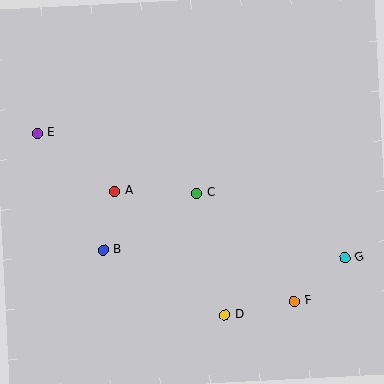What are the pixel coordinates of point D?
Point D is at (225, 315).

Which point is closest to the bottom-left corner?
Point B is closest to the bottom-left corner.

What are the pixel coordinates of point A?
Point A is at (115, 191).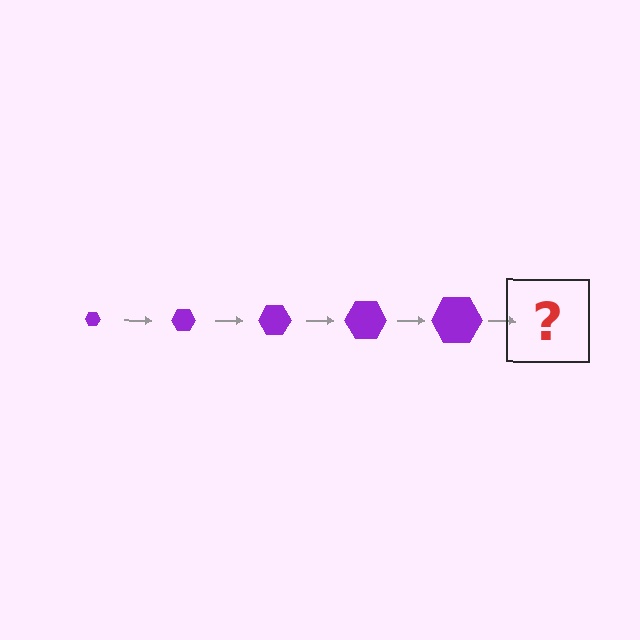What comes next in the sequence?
The next element should be a purple hexagon, larger than the previous one.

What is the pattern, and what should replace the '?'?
The pattern is that the hexagon gets progressively larger each step. The '?' should be a purple hexagon, larger than the previous one.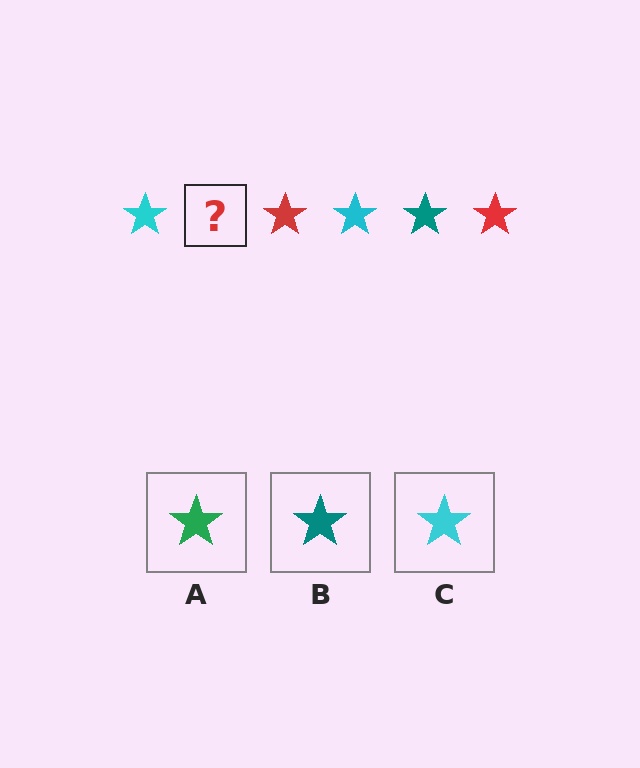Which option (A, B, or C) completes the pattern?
B.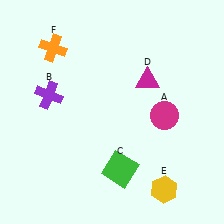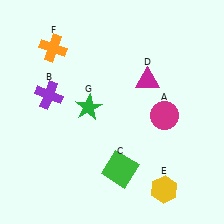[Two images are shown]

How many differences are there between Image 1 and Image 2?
There is 1 difference between the two images.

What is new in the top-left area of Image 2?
A green star (G) was added in the top-left area of Image 2.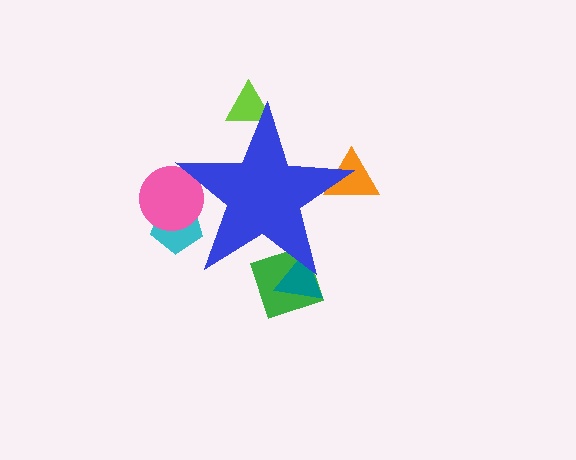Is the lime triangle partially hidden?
Yes, the lime triangle is partially hidden behind the blue star.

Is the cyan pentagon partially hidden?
Yes, the cyan pentagon is partially hidden behind the blue star.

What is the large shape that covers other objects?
A blue star.